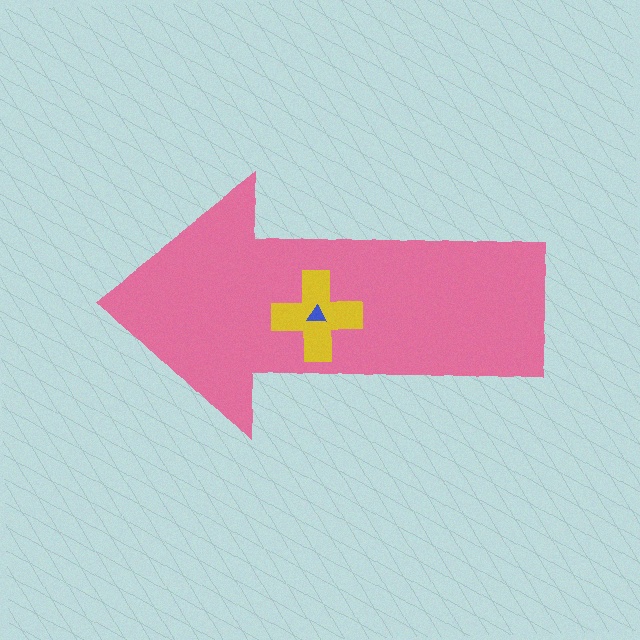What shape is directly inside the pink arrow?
The yellow cross.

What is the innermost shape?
The blue triangle.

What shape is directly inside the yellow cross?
The blue triangle.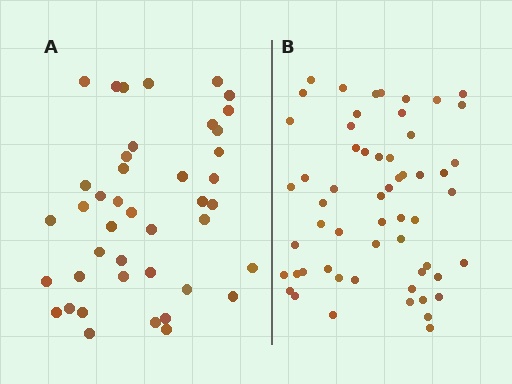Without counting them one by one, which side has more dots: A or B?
Region B (the right region) has more dots.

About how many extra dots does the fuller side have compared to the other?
Region B has approximately 15 more dots than region A.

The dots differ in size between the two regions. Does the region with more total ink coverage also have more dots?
No. Region A has more total ink coverage because its dots are larger, but region B actually contains more individual dots. Total area can be misleading — the number of items is what matters here.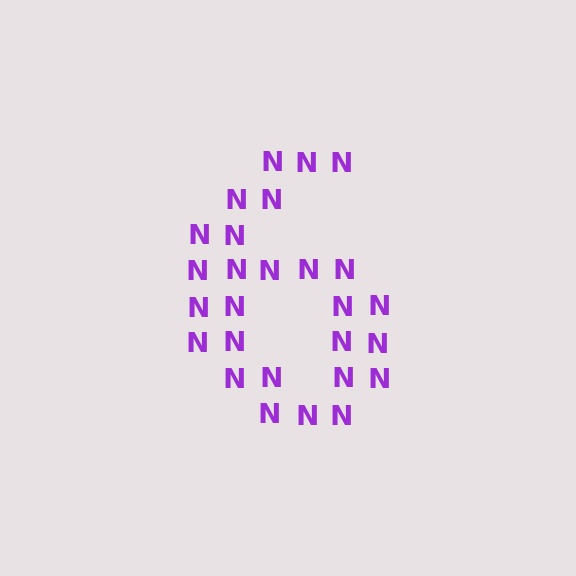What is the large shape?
The large shape is the digit 6.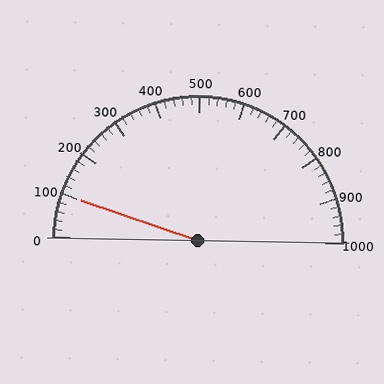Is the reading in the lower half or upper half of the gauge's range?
The reading is in the lower half of the range (0 to 1000).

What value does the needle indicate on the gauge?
The needle indicates approximately 100.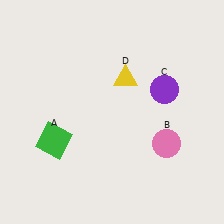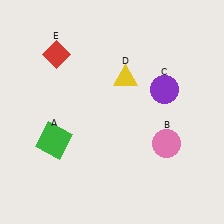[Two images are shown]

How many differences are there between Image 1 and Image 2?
There is 1 difference between the two images.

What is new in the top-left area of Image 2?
A red diamond (E) was added in the top-left area of Image 2.